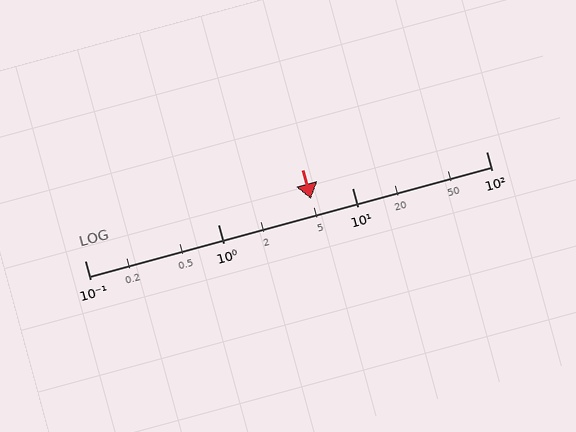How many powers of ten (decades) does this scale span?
The scale spans 3 decades, from 0.1 to 100.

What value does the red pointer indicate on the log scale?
The pointer indicates approximately 4.9.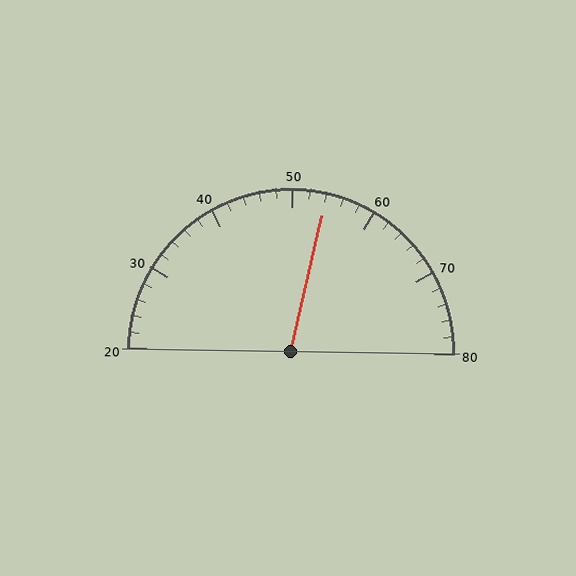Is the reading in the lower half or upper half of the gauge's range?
The reading is in the upper half of the range (20 to 80).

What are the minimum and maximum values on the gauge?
The gauge ranges from 20 to 80.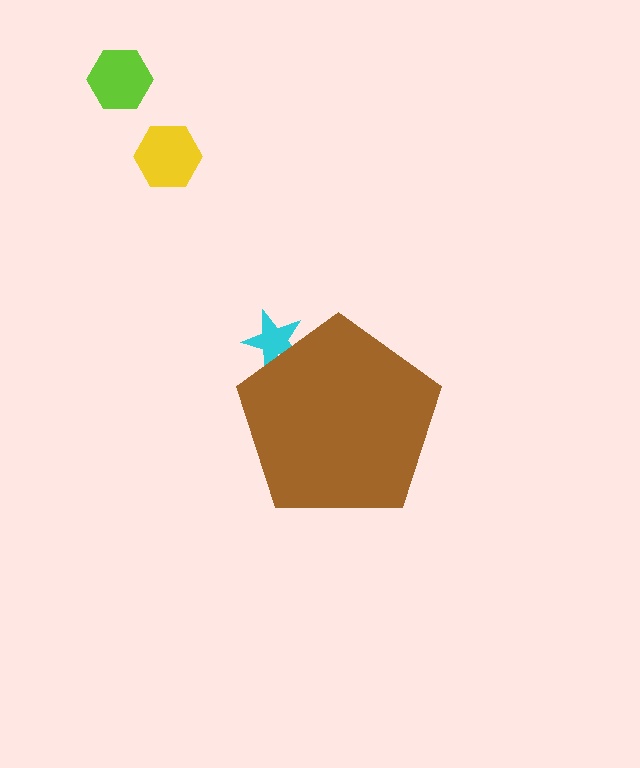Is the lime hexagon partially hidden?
No, the lime hexagon is fully visible.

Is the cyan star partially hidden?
Yes, the cyan star is partially hidden behind the brown pentagon.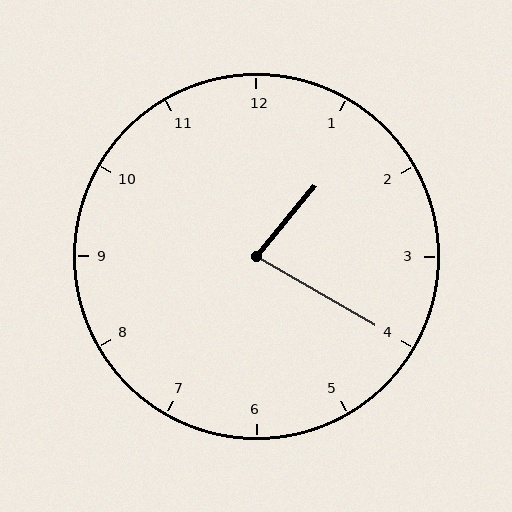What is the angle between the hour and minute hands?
Approximately 80 degrees.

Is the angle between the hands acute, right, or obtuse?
It is acute.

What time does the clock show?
1:20.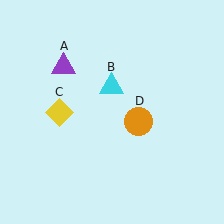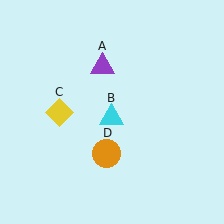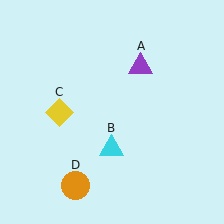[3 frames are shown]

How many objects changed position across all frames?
3 objects changed position: purple triangle (object A), cyan triangle (object B), orange circle (object D).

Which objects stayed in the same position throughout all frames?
Yellow diamond (object C) remained stationary.